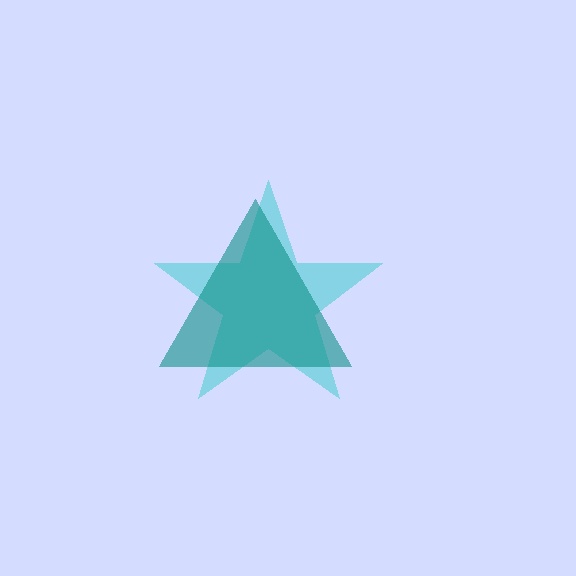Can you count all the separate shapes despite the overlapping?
Yes, there are 2 separate shapes.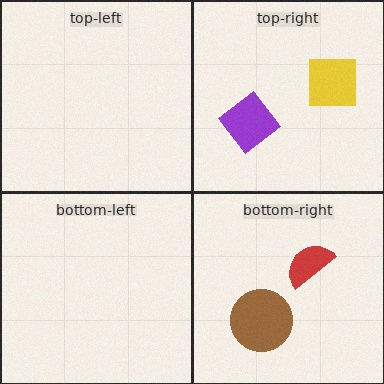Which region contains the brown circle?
The bottom-right region.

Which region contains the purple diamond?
The top-right region.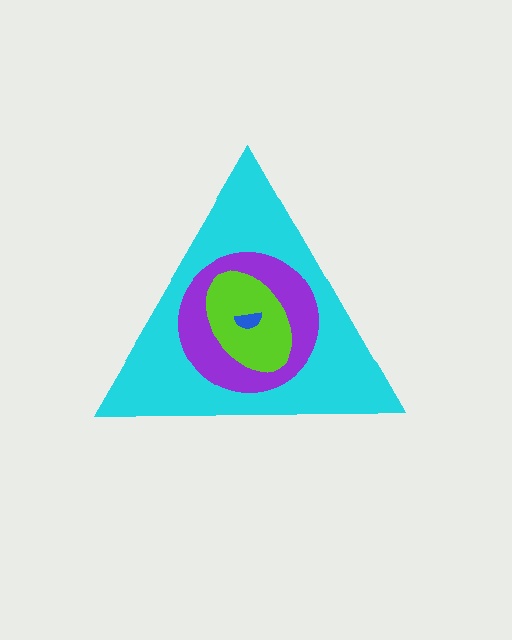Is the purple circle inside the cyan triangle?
Yes.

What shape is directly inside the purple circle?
The lime ellipse.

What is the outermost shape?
The cyan triangle.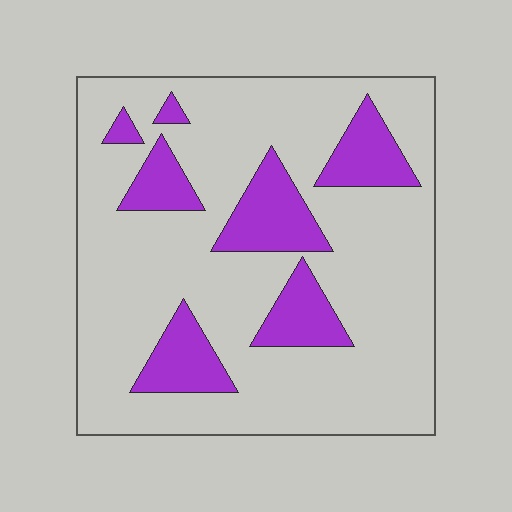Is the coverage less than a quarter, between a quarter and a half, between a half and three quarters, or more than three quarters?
Less than a quarter.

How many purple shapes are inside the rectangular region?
7.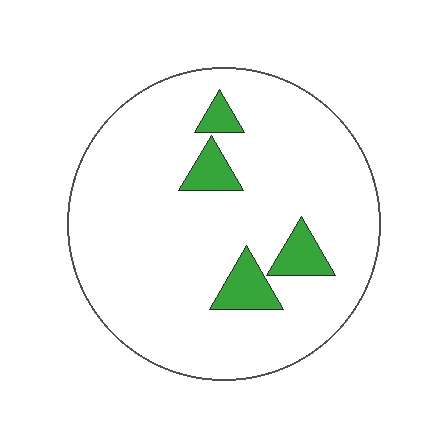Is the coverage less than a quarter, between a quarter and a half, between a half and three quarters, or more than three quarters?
Less than a quarter.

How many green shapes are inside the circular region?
4.